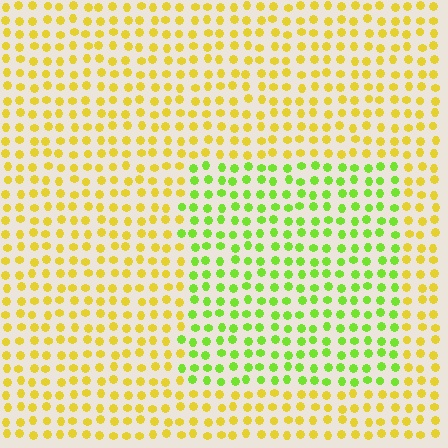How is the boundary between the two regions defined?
The boundary is defined purely by a slight shift in hue (about 44 degrees). Spacing, size, and orientation are identical on both sides.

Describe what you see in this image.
The image is filled with small yellow elements in a uniform arrangement. A rectangle-shaped region is visible where the elements are tinted to a slightly different hue, forming a subtle color boundary.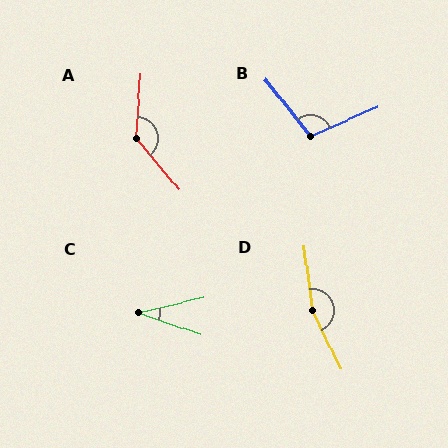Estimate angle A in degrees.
Approximately 136 degrees.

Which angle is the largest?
D, at approximately 161 degrees.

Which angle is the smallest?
C, at approximately 33 degrees.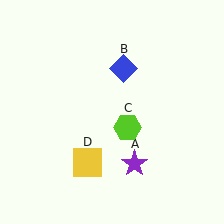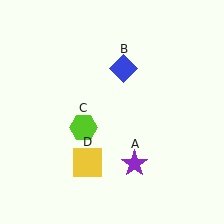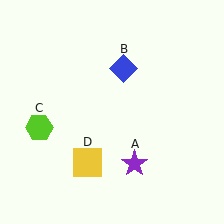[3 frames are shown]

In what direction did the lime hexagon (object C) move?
The lime hexagon (object C) moved left.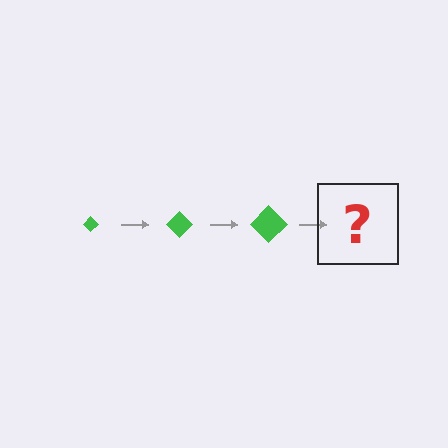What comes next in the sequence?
The next element should be a green diamond, larger than the previous one.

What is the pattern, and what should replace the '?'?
The pattern is that the diamond gets progressively larger each step. The '?' should be a green diamond, larger than the previous one.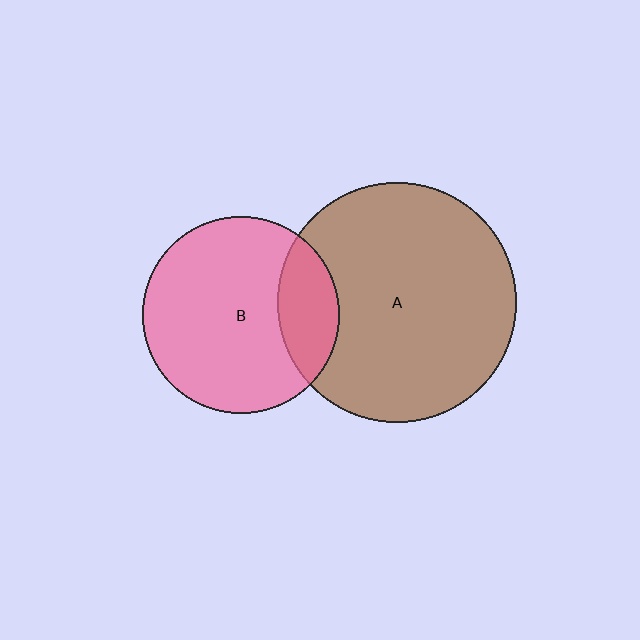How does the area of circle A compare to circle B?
Approximately 1.5 times.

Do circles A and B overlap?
Yes.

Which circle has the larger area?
Circle A (brown).